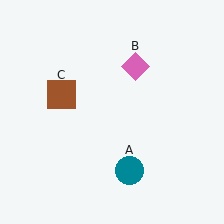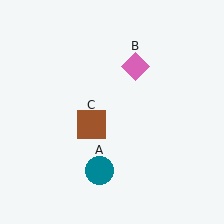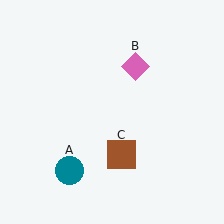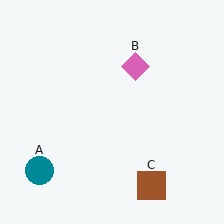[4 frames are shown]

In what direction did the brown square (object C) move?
The brown square (object C) moved down and to the right.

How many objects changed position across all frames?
2 objects changed position: teal circle (object A), brown square (object C).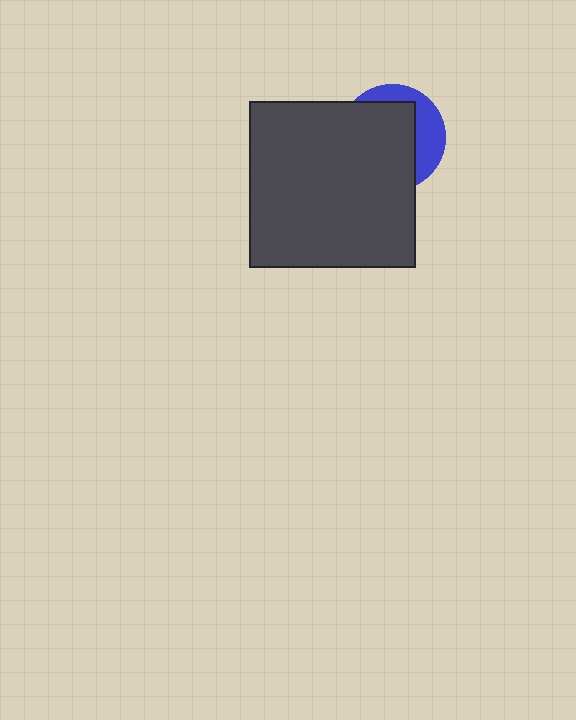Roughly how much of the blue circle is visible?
A small part of it is visible (roughly 33%).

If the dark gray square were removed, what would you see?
You would see the complete blue circle.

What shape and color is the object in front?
The object in front is a dark gray square.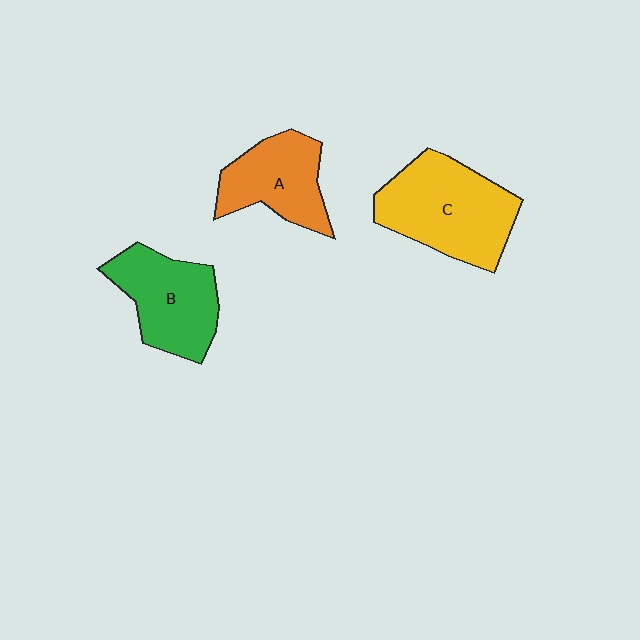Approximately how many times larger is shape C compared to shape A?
Approximately 1.5 times.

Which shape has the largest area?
Shape C (yellow).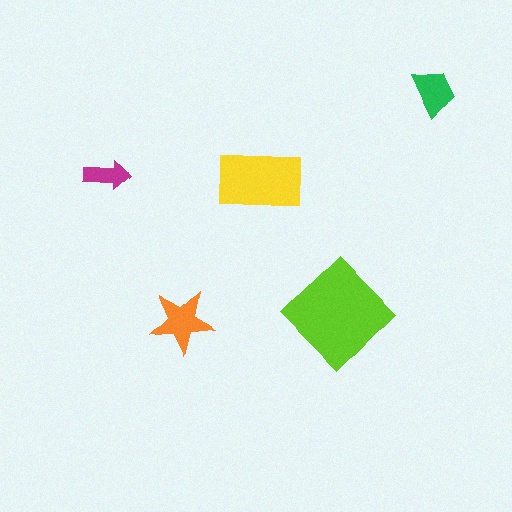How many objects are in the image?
There are 5 objects in the image.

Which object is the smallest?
The magenta arrow.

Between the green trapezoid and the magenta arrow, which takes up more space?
The green trapezoid.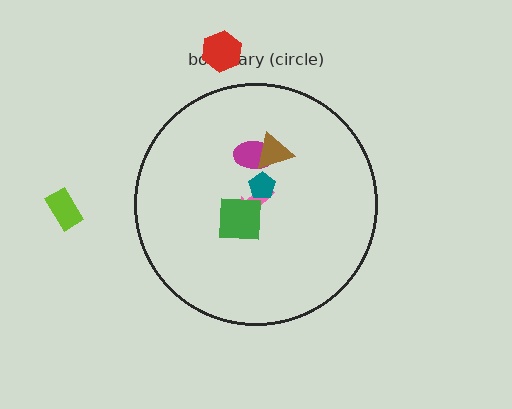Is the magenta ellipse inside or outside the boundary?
Inside.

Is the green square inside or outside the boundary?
Inside.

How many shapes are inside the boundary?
5 inside, 2 outside.